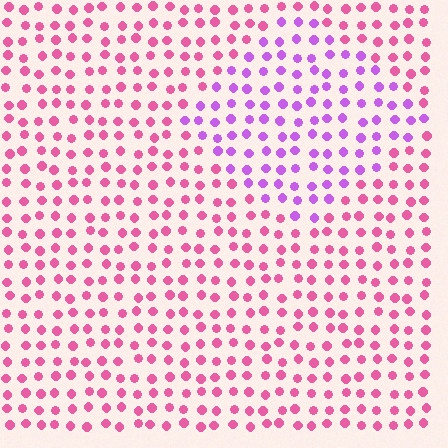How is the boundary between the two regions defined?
The boundary is defined purely by a slight shift in hue (about 44 degrees). Spacing, size, and orientation are identical on both sides.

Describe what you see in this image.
The image is filled with small pink elements in a uniform arrangement. A diamond-shaped region is visible where the elements are tinted to a slightly different hue, forming a subtle color boundary.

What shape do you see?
I see a diamond.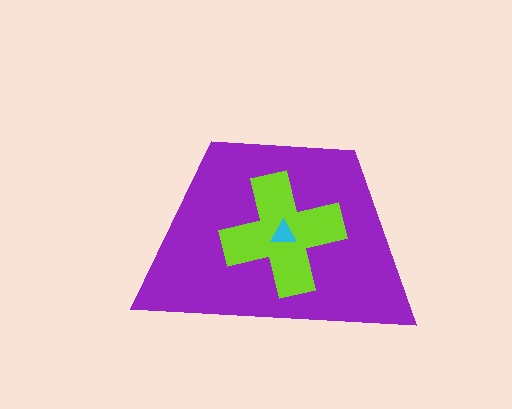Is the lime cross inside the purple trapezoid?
Yes.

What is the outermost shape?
The purple trapezoid.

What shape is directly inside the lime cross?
The cyan triangle.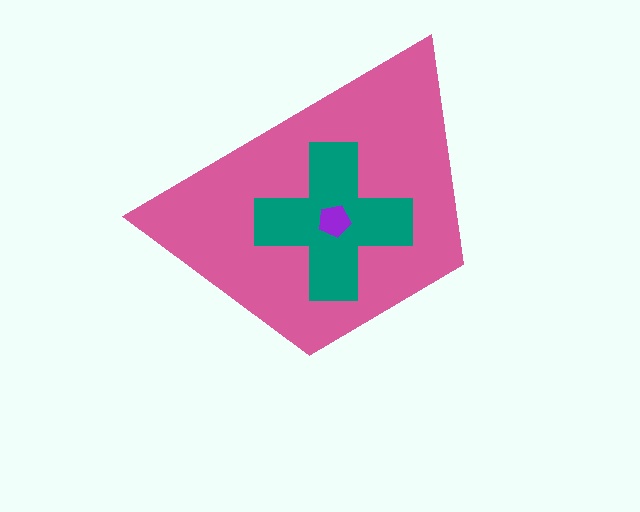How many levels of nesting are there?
3.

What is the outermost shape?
The pink trapezoid.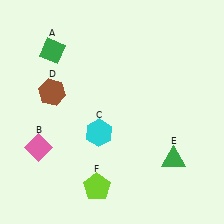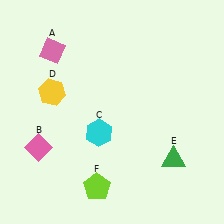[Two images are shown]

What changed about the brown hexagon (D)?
In Image 1, D is brown. In Image 2, it changed to yellow.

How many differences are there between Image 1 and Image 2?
There are 2 differences between the two images.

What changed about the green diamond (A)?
In Image 1, A is green. In Image 2, it changed to pink.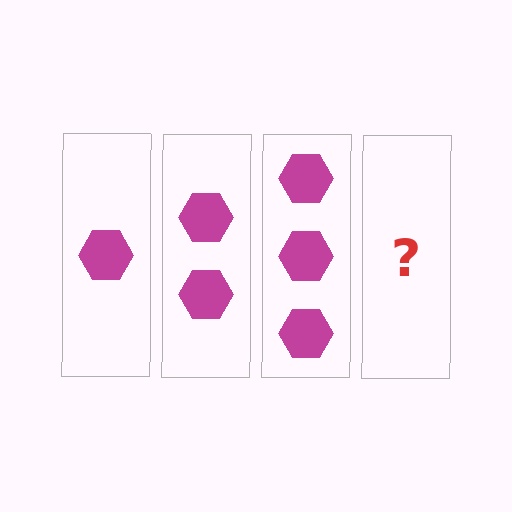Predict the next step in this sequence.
The next step is 4 hexagons.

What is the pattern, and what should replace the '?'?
The pattern is that each step adds one more hexagon. The '?' should be 4 hexagons.